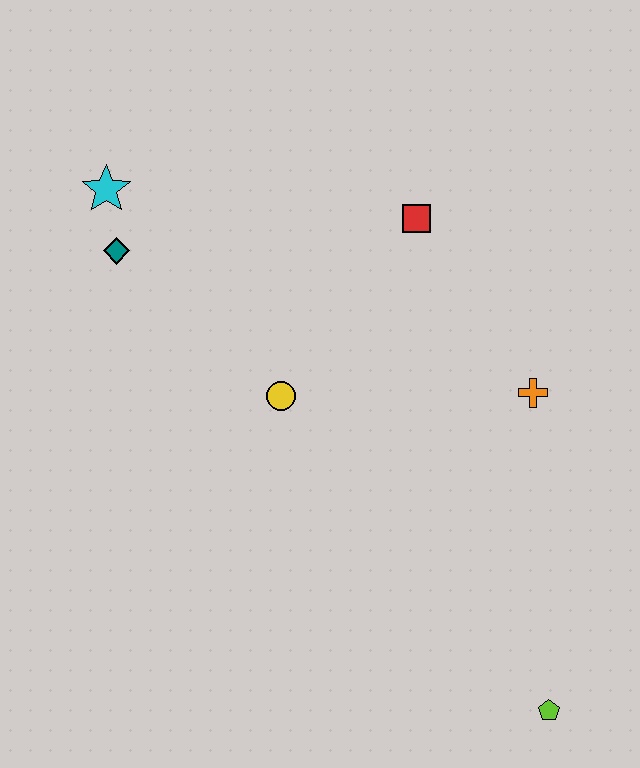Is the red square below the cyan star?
Yes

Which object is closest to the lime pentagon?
The orange cross is closest to the lime pentagon.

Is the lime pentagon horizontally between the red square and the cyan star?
No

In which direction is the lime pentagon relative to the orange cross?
The lime pentagon is below the orange cross.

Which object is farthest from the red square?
The lime pentagon is farthest from the red square.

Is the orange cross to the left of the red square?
No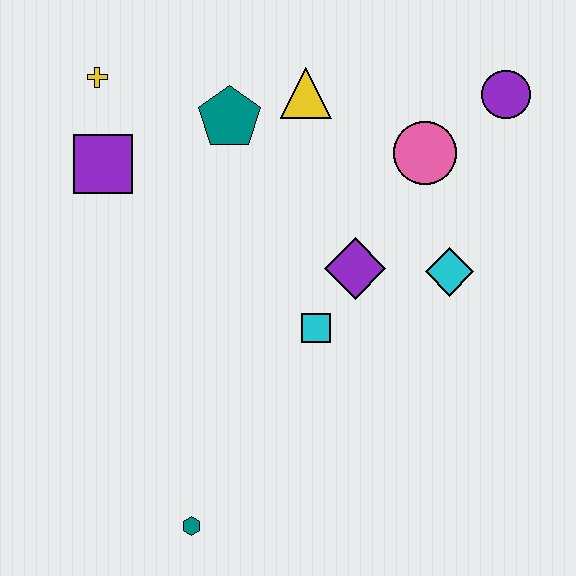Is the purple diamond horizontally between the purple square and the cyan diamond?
Yes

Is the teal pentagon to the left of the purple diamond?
Yes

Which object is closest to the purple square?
The yellow cross is closest to the purple square.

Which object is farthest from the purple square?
The purple circle is farthest from the purple square.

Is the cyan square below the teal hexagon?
No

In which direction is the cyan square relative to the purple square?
The cyan square is to the right of the purple square.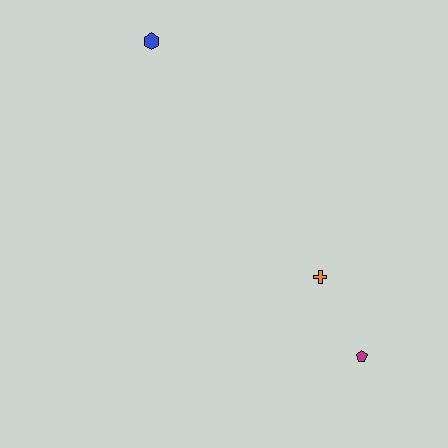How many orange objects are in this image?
There is 1 orange object.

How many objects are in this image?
There are 3 objects.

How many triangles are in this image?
There are no triangles.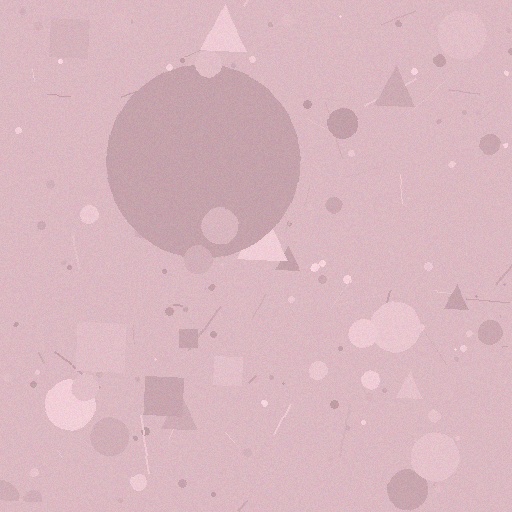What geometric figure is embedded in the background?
A circle is embedded in the background.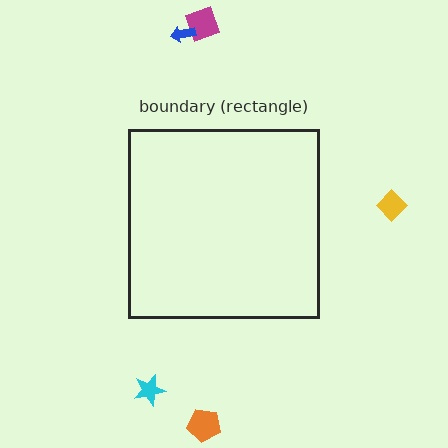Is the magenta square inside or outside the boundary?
Outside.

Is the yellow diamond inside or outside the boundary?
Outside.